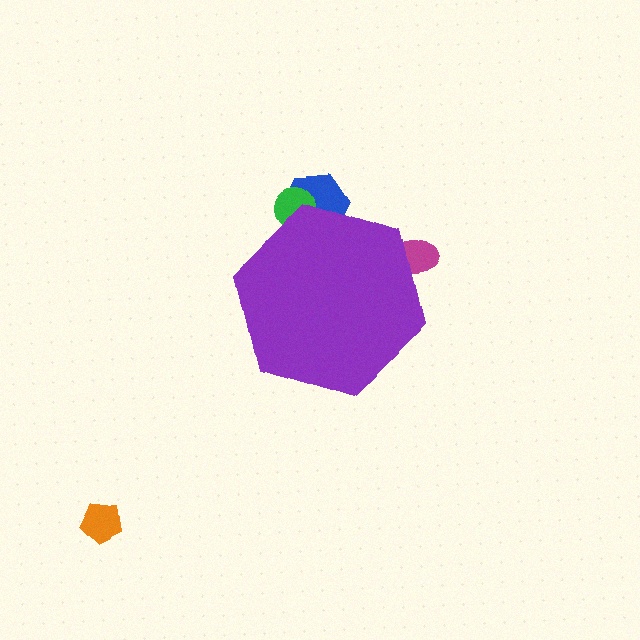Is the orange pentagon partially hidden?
No, the orange pentagon is fully visible.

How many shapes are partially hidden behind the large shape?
3 shapes are partially hidden.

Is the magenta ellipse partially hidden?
Yes, the magenta ellipse is partially hidden behind the purple hexagon.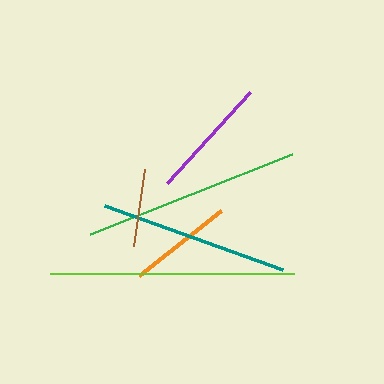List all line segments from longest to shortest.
From longest to shortest: lime, green, teal, purple, orange, brown.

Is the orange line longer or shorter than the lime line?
The lime line is longer than the orange line.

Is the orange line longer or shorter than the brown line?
The orange line is longer than the brown line.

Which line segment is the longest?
The lime line is the longest at approximately 245 pixels.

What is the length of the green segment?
The green segment is approximately 217 pixels long.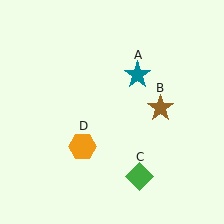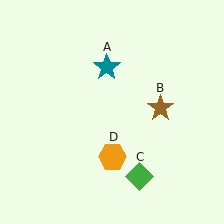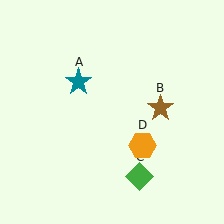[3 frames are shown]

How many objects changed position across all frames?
2 objects changed position: teal star (object A), orange hexagon (object D).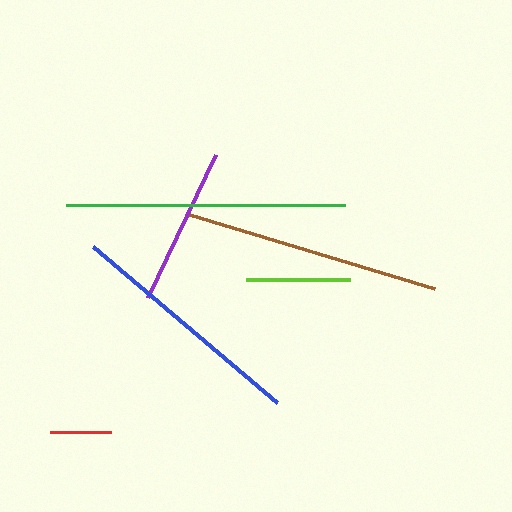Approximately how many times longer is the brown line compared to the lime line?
The brown line is approximately 2.5 times the length of the lime line.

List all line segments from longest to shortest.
From longest to shortest: green, brown, blue, purple, lime, red.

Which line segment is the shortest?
The red line is the shortest at approximately 61 pixels.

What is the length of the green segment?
The green segment is approximately 279 pixels long.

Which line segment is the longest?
The green line is the longest at approximately 279 pixels.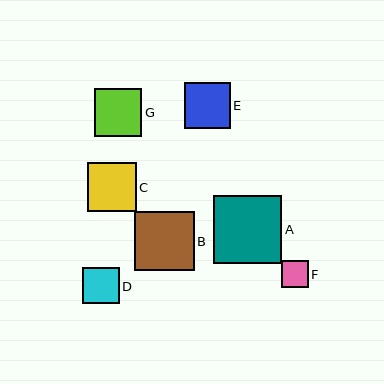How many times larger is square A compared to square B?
Square A is approximately 1.2 times the size of square B.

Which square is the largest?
Square A is the largest with a size of approximately 68 pixels.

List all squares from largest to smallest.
From largest to smallest: A, B, C, G, E, D, F.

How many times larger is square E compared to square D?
Square E is approximately 1.2 times the size of square D.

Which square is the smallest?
Square F is the smallest with a size of approximately 27 pixels.